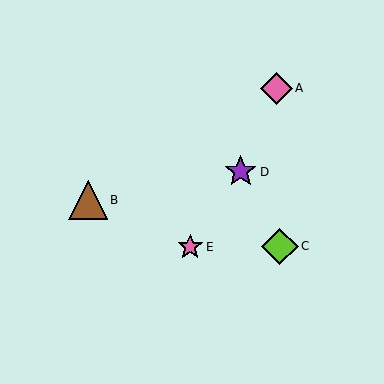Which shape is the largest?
The brown triangle (labeled B) is the largest.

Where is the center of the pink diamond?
The center of the pink diamond is at (277, 88).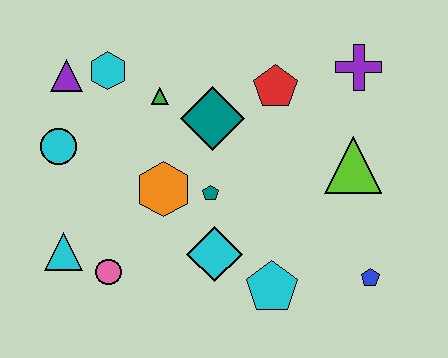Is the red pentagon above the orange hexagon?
Yes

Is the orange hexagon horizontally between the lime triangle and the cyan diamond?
No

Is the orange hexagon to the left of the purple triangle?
No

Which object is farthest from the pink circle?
The purple cross is farthest from the pink circle.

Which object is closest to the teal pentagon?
The orange hexagon is closest to the teal pentagon.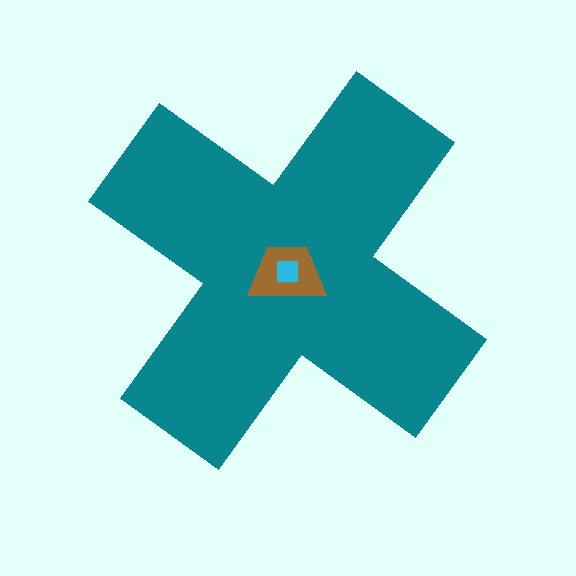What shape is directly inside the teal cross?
The brown trapezoid.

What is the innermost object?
The cyan square.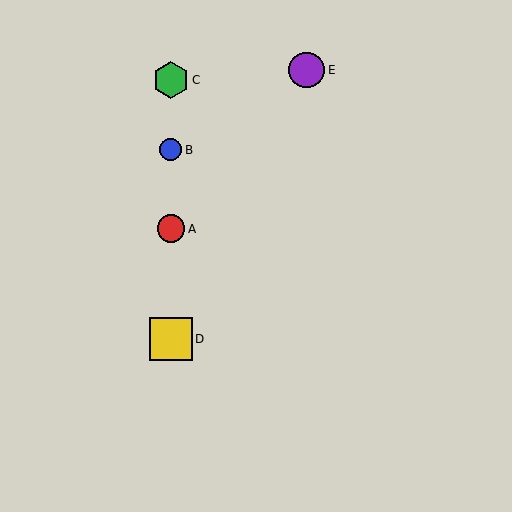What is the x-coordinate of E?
Object E is at x≈307.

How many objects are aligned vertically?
4 objects (A, B, C, D) are aligned vertically.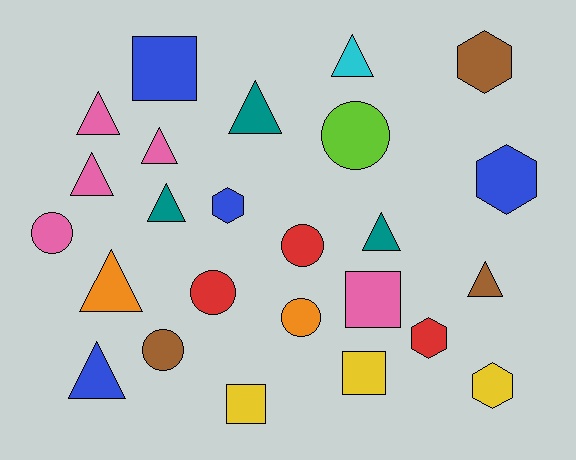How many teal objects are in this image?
There are 3 teal objects.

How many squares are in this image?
There are 4 squares.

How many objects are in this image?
There are 25 objects.